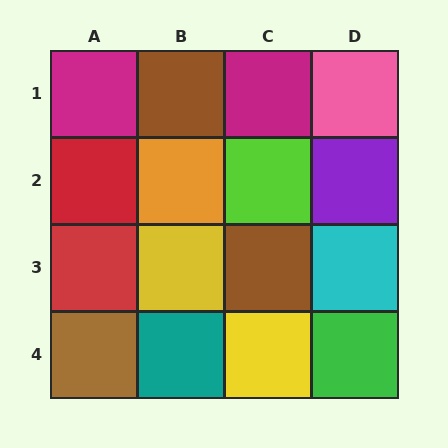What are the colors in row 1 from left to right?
Magenta, brown, magenta, pink.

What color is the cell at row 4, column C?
Yellow.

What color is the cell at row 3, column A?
Red.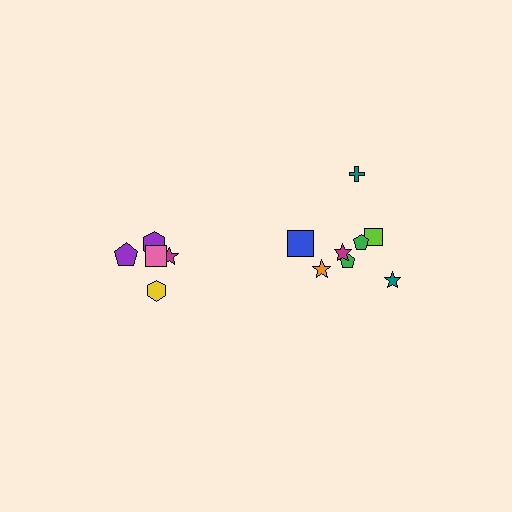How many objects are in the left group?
There are 5 objects.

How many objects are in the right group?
There are 8 objects.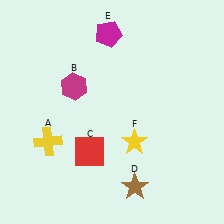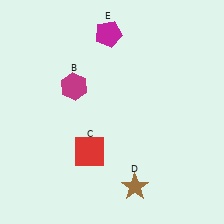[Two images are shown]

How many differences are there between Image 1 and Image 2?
There are 2 differences between the two images.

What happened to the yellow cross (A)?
The yellow cross (A) was removed in Image 2. It was in the bottom-left area of Image 1.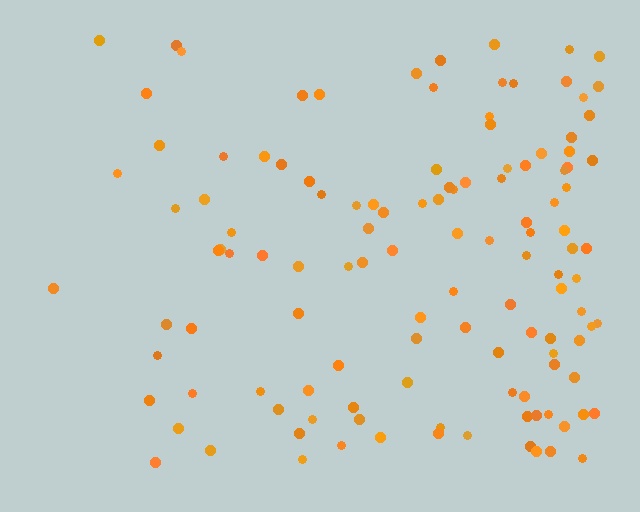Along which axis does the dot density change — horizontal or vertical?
Horizontal.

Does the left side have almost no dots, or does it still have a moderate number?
Still a moderate number, just noticeably fewer than the right.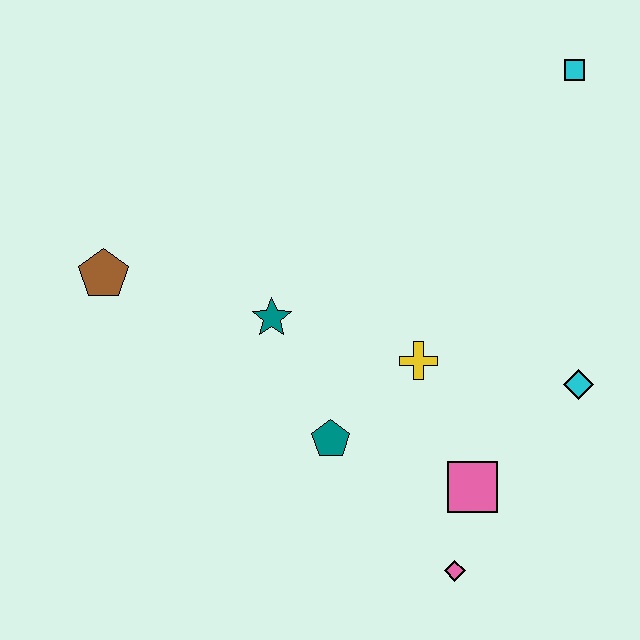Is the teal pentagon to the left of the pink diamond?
Yes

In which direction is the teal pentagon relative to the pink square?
The teal pentagon is to the left of the pink square.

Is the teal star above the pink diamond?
Yes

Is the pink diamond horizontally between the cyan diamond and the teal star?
Yes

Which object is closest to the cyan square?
The cyan diamond is closest to the cyan square.